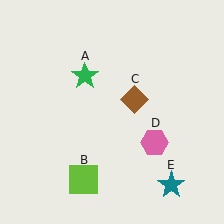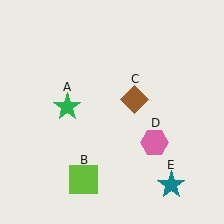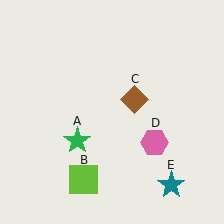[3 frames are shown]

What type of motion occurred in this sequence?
The green star (object A) rotated counterclockwise around the center of the scene.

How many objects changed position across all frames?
1 object changed position: green star (object A).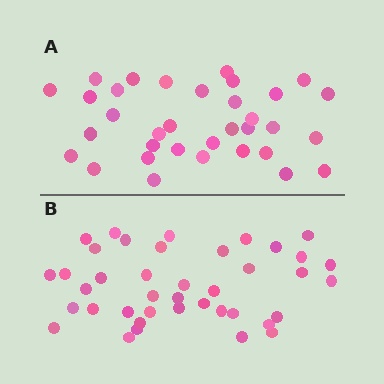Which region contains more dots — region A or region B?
Region B (the bottom region) has more dots.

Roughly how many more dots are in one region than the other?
Region B has about 6 more dots than region A.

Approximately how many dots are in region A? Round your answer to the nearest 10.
About 30 dots. (The exact count is 34, which rounds to 30.)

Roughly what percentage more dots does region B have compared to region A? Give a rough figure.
About 20% more.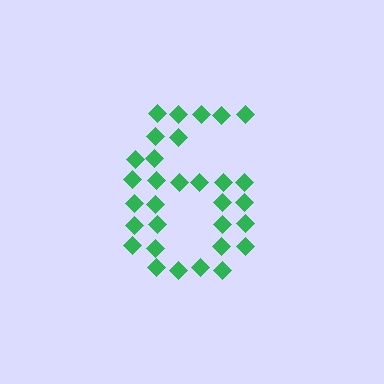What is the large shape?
The large shape is the digit 6.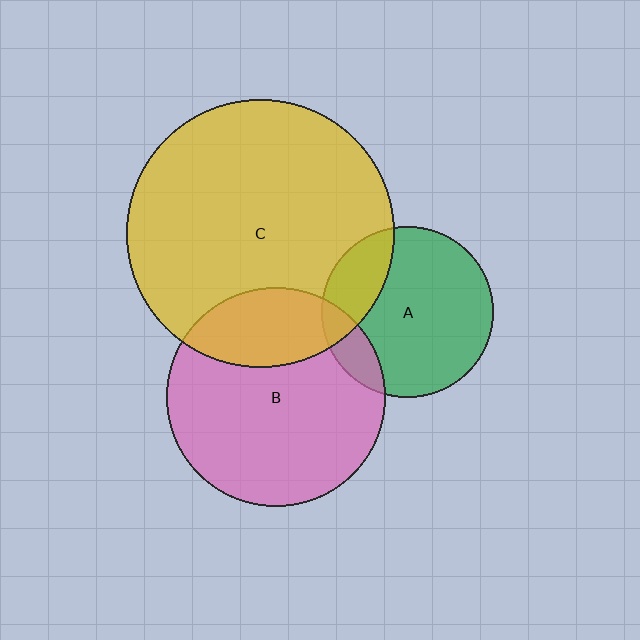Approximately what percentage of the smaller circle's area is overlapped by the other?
Approximately 15%.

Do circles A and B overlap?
Yes.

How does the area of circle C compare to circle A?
Approximately 2.4 times.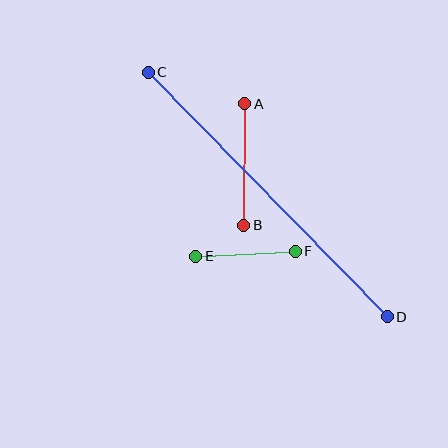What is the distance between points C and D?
The distance is approximately 342 pixels.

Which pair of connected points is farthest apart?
Points C and D are farthest apart.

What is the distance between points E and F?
The distance is approximately 100 pixels.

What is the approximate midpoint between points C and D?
The midpoint is at approximately (268, 194) pixels.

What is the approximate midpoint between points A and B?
The midpoint is at approximately (244, 164) pixels.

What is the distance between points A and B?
The distance is approximately 121 pixels.